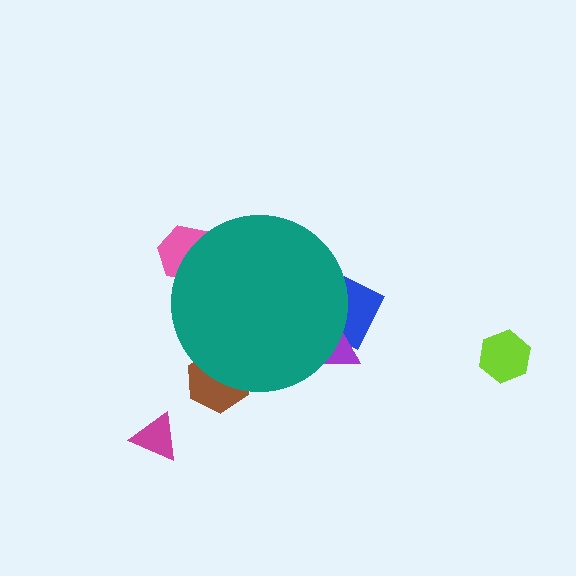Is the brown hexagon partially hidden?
Yes, the brown hexagon is partially hidden behind the teal circle.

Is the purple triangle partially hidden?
Yes, the purple triangle is partially hidden behind the teal circle.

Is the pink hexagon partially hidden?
Yes, the pink hexagon is partially hidden behind the teal circle.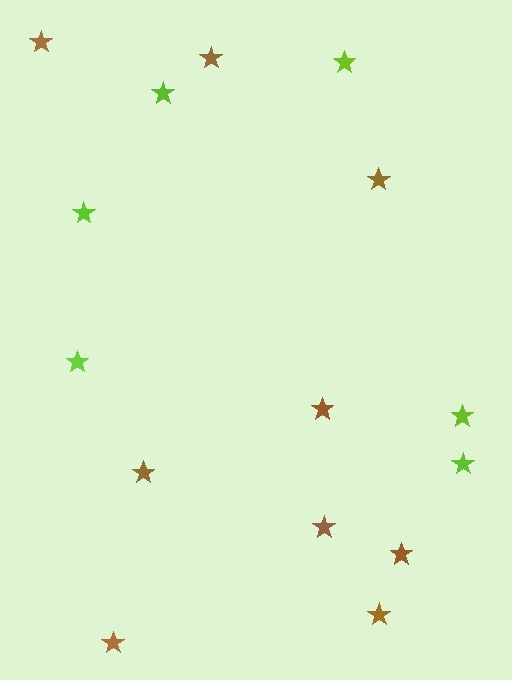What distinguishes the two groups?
There are 2 groups: one group of lime stars (6) and one group of brown stars (9).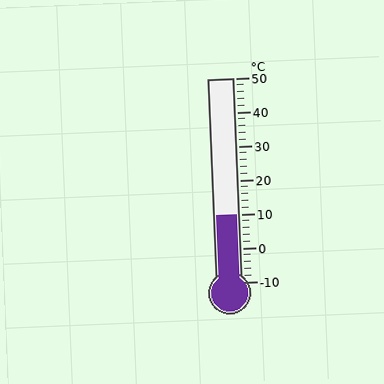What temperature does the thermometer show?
The thermometer shows approximately 10°C.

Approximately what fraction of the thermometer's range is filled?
The thermometer is filled to approximately 35% of its range.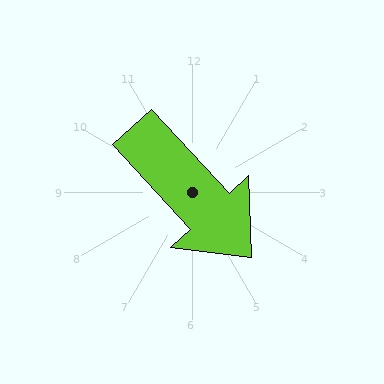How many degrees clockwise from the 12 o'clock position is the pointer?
Approximately 137 degrees.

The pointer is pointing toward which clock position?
Roughly 5 o'clock.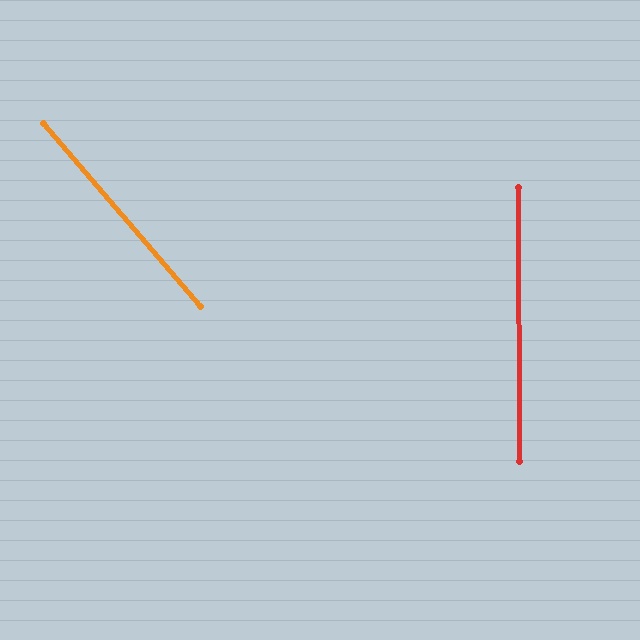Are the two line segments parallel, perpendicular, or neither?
Neither parallel nor perpendicular — they differ by about 40°.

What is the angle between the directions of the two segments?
Approximately 40 degrees.